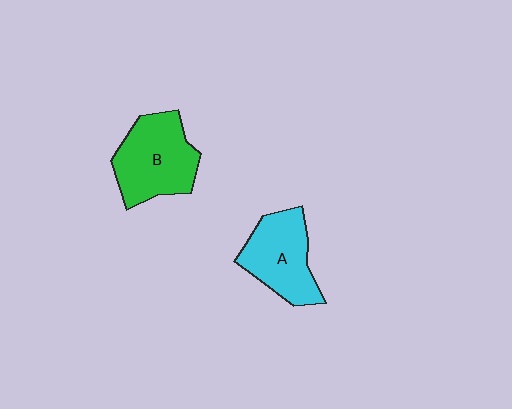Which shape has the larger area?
Shape B (green).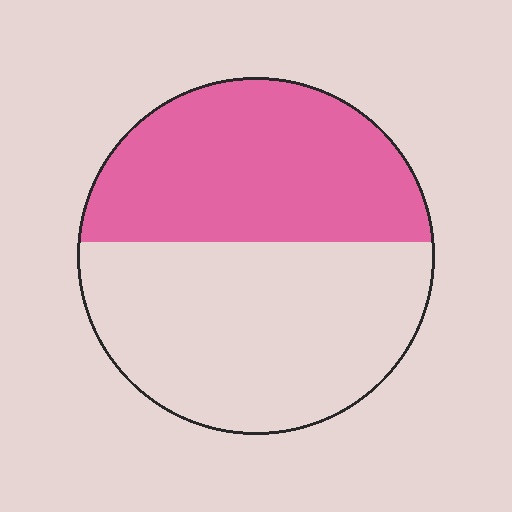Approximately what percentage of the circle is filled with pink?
Approximately 45%.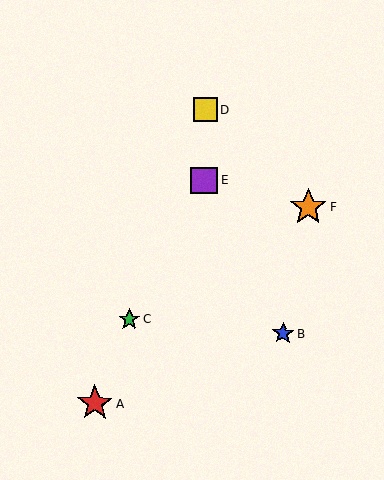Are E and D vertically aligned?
Yes, both are at x≈204.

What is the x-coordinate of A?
Object A is at x≈95.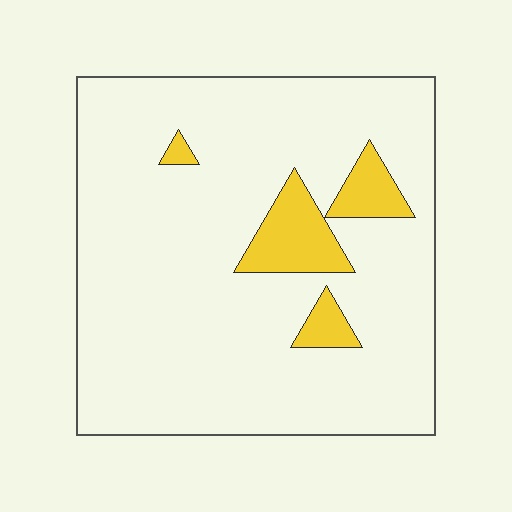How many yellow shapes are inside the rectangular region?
4.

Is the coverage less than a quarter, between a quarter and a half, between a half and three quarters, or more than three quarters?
Less than a quarter.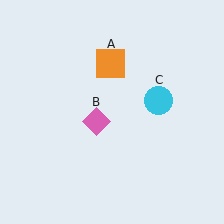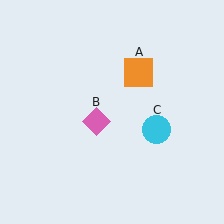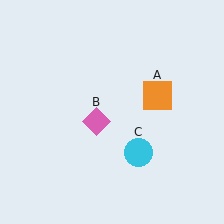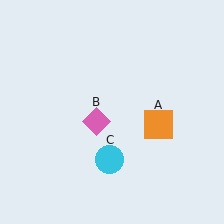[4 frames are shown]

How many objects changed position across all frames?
2 objects changed position: orange square (object A), cyan circle (object C).